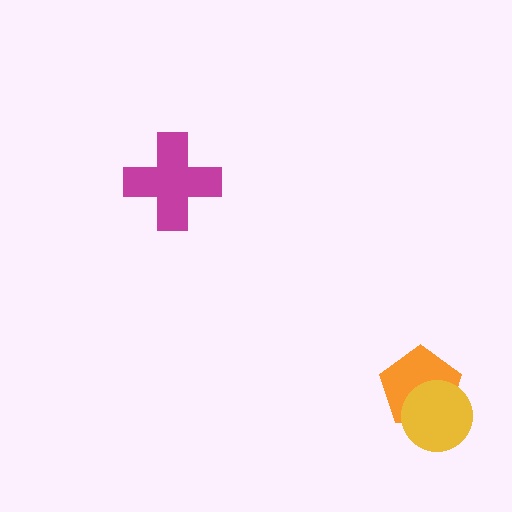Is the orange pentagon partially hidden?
Yes, it is partially covered by another shape.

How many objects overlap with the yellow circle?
1 object overlaps with the yellow circle.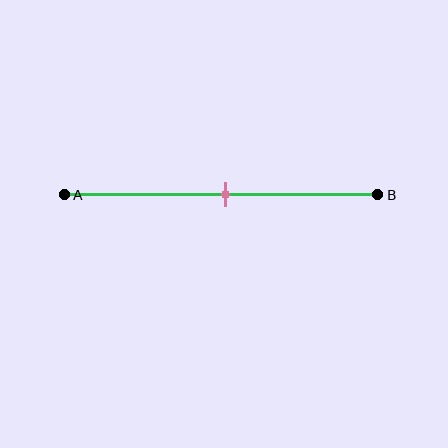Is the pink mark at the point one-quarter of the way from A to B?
No, the mark is at about 50% from A, not at the 25% one-quarter point.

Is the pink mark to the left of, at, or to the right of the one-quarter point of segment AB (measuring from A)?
The pink mark is to the right of the one-quarter point of segment AB.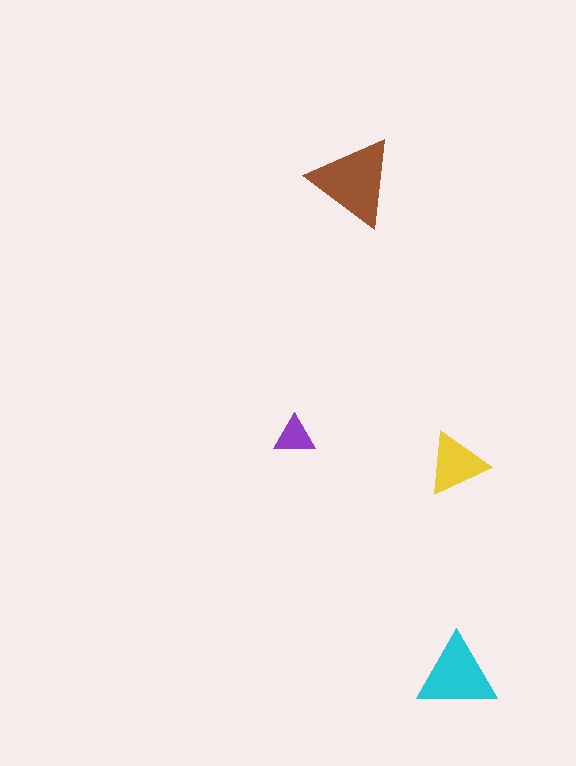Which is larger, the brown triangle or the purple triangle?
The brown one.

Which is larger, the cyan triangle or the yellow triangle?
The cyan one.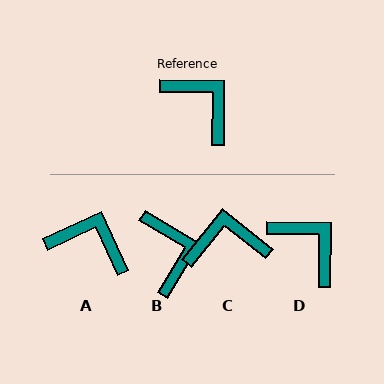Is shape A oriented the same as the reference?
No, it is off by about 25 degrees.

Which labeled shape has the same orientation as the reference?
D.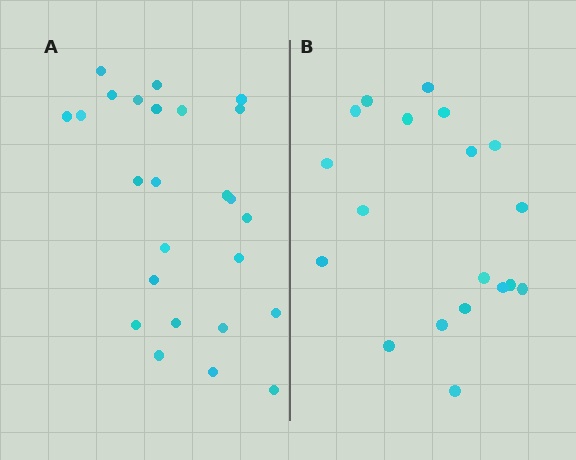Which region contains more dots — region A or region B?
Region A (the left region) has more dots.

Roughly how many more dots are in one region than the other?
Region A has about 6 more dots than region B.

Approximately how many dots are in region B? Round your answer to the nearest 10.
About 20 dots. (The exact count is 19, which rounds to 20.)